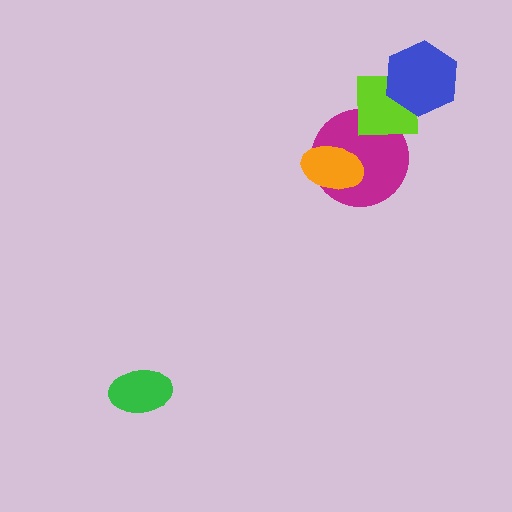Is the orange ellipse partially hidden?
No, no other shape covers it.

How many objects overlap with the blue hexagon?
1 object overlaps with the blue hexagon.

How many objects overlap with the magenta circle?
2 objects overlap with the magenta circle.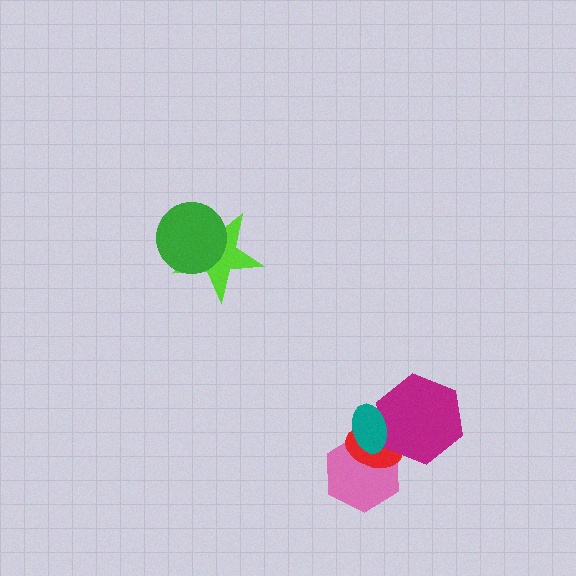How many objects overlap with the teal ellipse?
3 objects overlap with the teal ellipse.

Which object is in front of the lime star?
The green circle is in front of the lime star.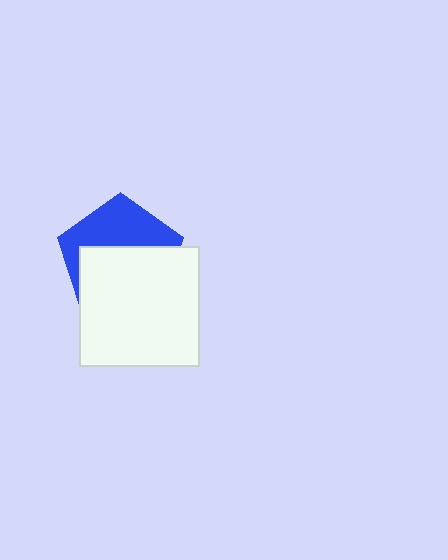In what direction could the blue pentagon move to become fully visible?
The blue pentagon could move up. That would shift it out from behind the white square entirely.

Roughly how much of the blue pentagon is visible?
A small part of it is visible (roughly 43%).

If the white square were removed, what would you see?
You would see the complete blue pentagon.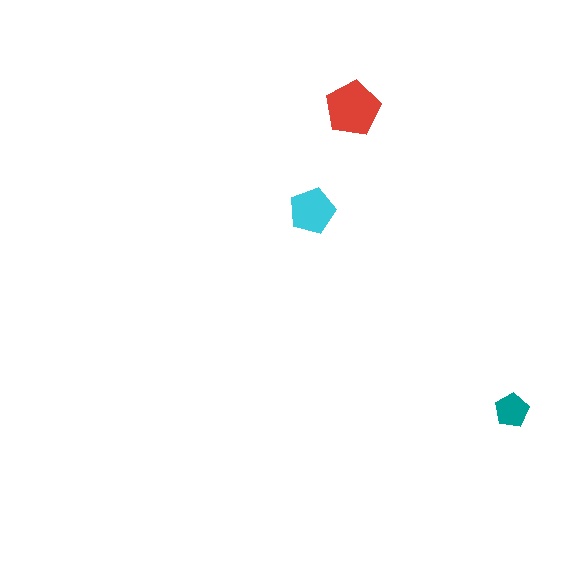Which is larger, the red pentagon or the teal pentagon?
The red one.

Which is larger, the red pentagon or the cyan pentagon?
The red one.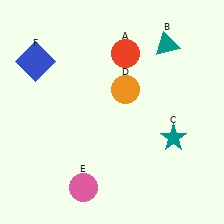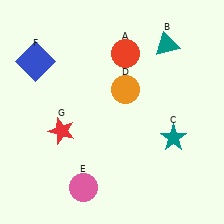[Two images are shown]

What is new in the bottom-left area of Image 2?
A red star (G) was added in the bottom-left area of Image 2.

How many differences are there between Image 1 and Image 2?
There is 1 difference between the two images.